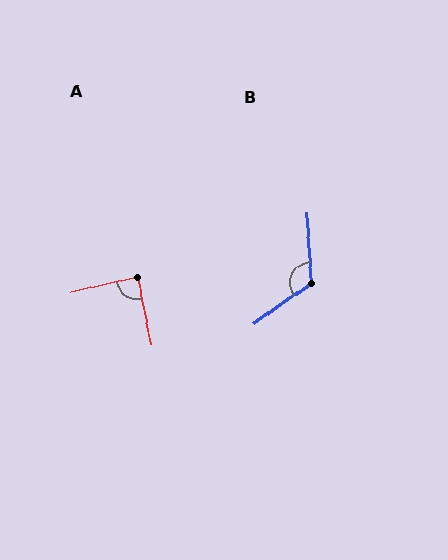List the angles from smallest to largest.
A (88°), B (121°).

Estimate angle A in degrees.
Approximately 88 degrees.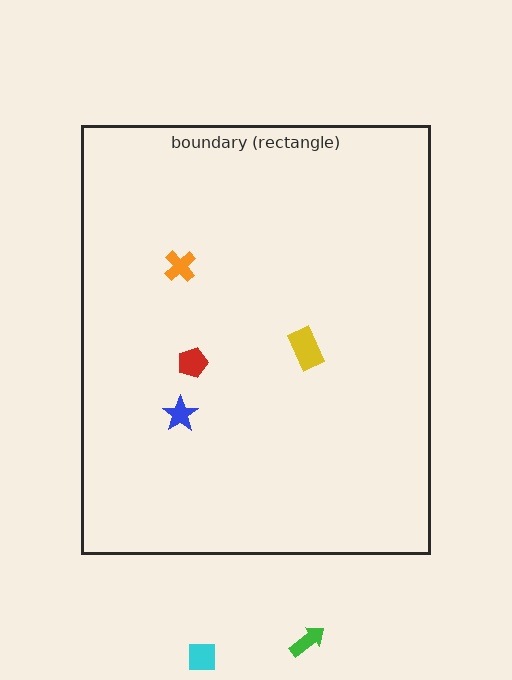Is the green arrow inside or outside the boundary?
Outside.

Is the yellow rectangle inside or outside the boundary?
Inside.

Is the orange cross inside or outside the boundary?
Inside.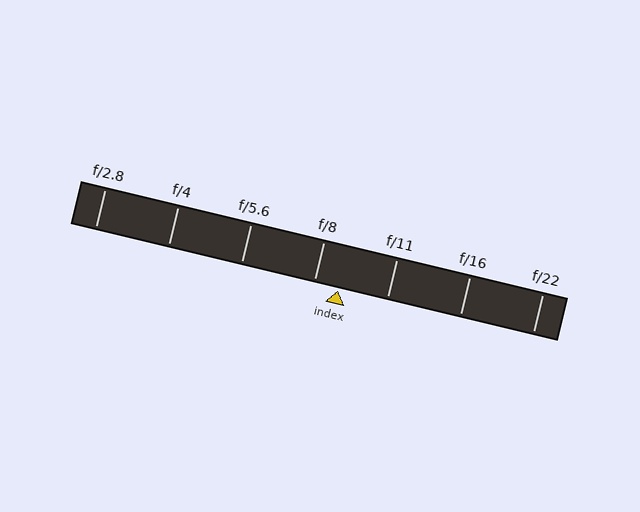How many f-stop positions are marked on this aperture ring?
There are 7 f-stop positions marked.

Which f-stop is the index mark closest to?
The index mark is closest to f/8.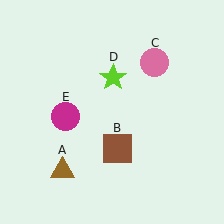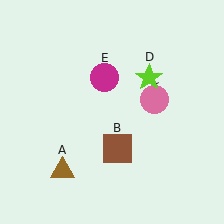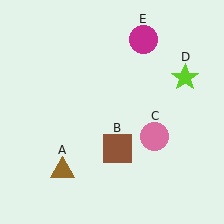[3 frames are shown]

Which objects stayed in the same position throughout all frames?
Brown triangle (object A) and brown square (object B) remained stationary.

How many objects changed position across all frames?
3 objects changed position: pink circle (object C), lime star (object D), magenta circle (object E).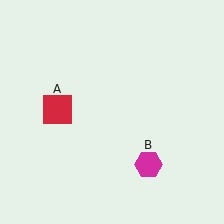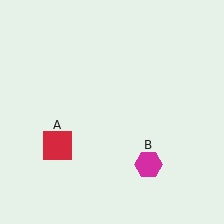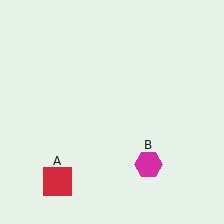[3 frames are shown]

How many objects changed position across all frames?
1 object changed position: red square (object A).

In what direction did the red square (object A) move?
The red square (object A) moved down.